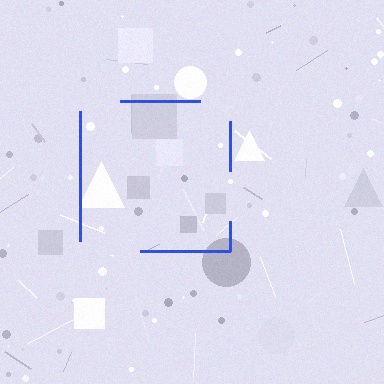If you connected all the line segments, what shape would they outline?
They would outline a square.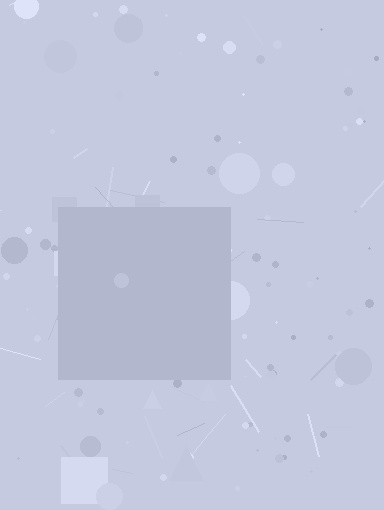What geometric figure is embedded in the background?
A square is embedded in the background.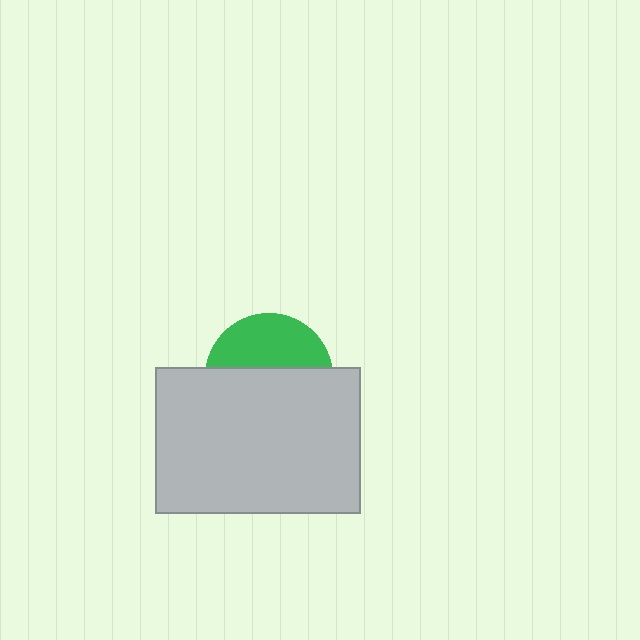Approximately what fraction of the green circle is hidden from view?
Roughly 60% of the green circle is hidden behind the light gray rectangle.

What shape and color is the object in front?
The object in front is a light gray rectangle.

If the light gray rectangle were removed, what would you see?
You would see the complete green circle.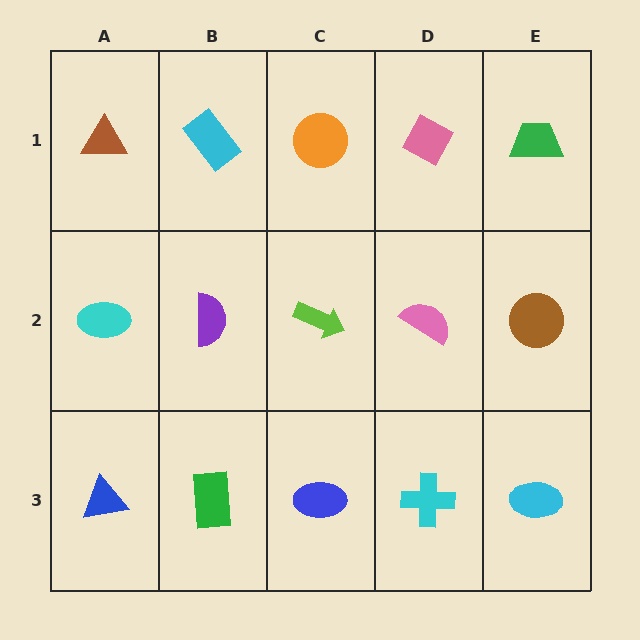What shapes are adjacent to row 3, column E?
A brown circle (row 2, column E), a cyan cross (row 3, column D).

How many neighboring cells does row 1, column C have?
3.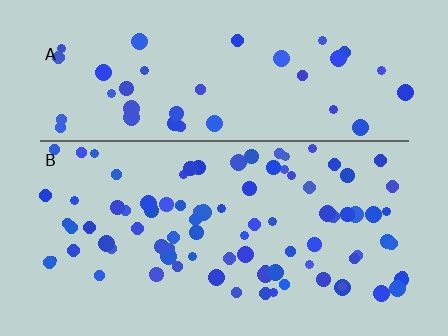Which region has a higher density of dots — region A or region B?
B (the bottom).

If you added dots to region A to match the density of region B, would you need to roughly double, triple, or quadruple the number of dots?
Approximately double.